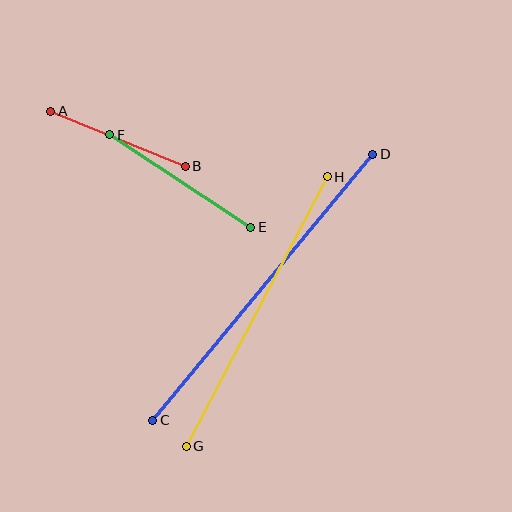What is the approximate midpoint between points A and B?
The midpoint is at approximately (118, 139) pixels.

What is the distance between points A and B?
The distance is approximately 145 pixels.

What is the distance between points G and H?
The distance is approximately 304 pixels.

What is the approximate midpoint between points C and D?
The midpoint is at approximately (263, 287) pixels.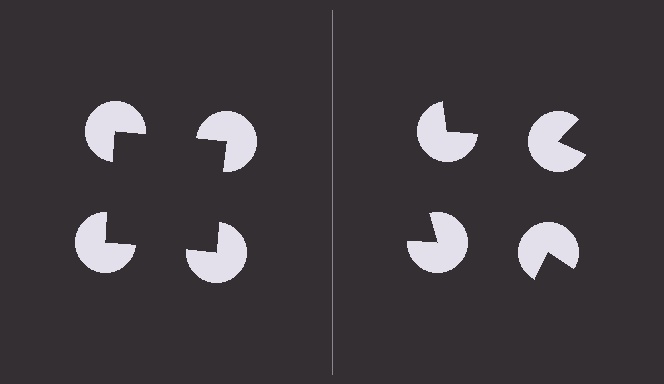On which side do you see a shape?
An illusory square appears on the left side. On the right side the wedge cuts are rotated, so no coherent shape forms.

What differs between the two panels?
The pac-man discs are positioned identically on both sides; only the wedge orientations differ. On the left they align to a square; on the right they are misaligned.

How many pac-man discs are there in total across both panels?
8 — 4 on each side.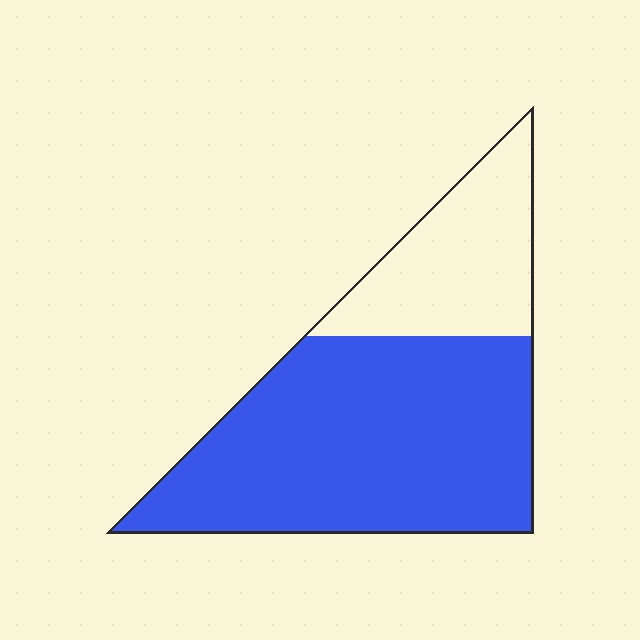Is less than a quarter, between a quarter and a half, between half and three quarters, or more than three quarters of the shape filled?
Between half and three quarters.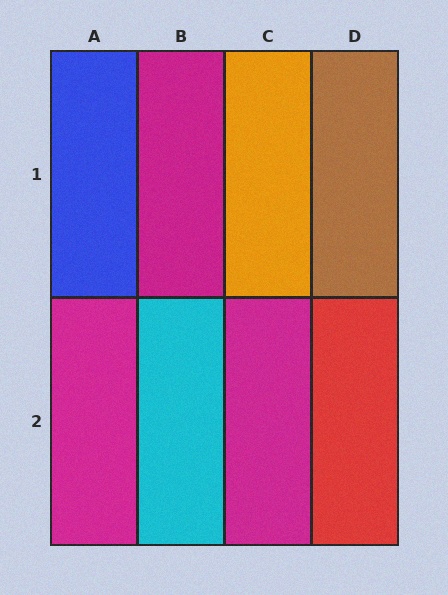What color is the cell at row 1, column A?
Blue.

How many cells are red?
1 cell is red.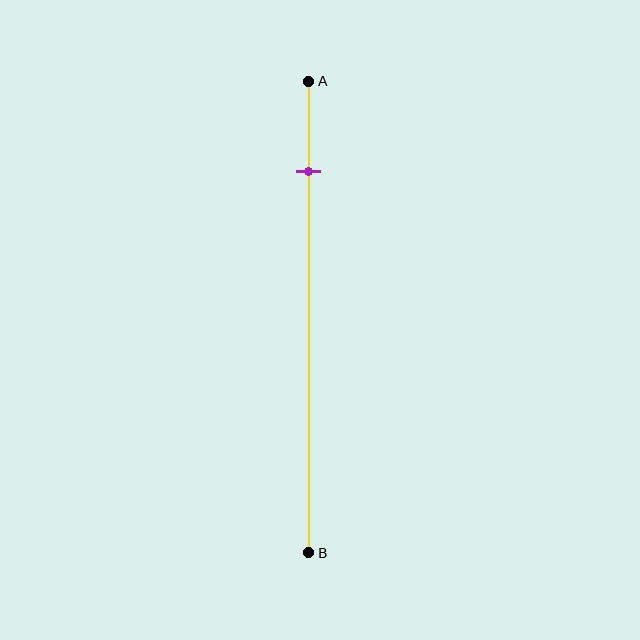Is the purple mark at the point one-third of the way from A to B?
No, the mark is at about 20% from A, not at the 33% one-third point.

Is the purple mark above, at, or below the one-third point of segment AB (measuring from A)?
The purple mark is above the one-third point of segment AB.